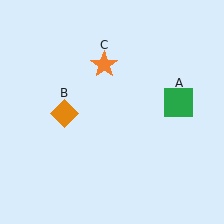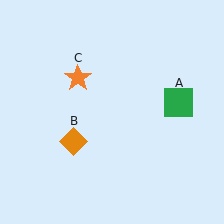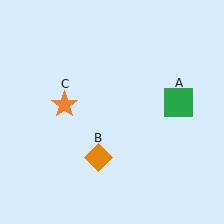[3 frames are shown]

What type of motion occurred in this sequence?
The orange diamond (object B), orange star (object C) rotated counterclockwise around the center of the scene.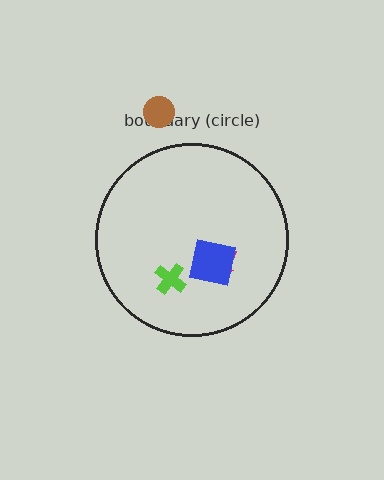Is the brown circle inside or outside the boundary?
Outside.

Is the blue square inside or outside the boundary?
Inside.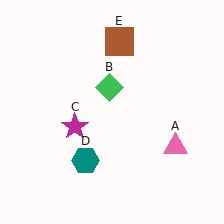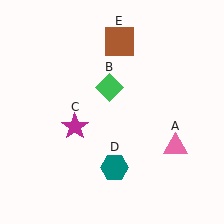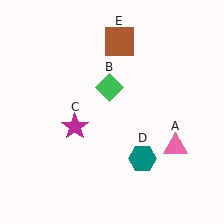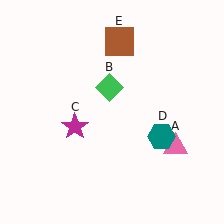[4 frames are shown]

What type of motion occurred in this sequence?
The teal hexagon (object D) rotated counterclockwise around the center of the scene.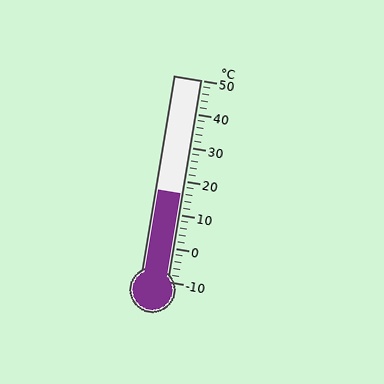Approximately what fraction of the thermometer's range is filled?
The thermometer is filled to approximately 45% of its range.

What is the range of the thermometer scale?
The thermometer scale ranges from -10°C to 50°C.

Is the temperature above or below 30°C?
The temperature is below 30°C.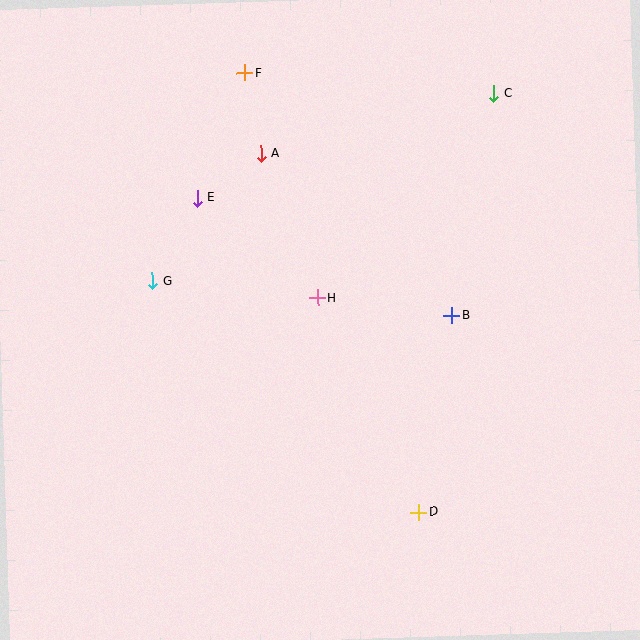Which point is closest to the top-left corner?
Point F is closest to the top-left corner.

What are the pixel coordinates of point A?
Point A is at (261, 154).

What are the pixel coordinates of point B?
Point B is at (452, 315).